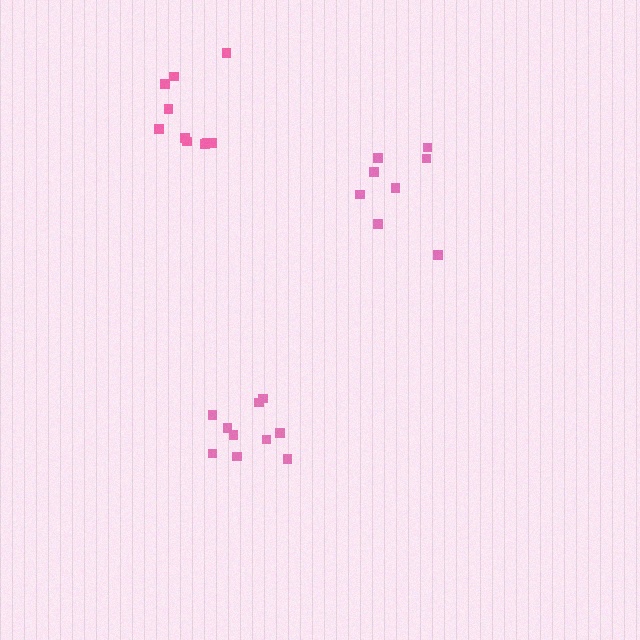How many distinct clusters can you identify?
There are 3 distinct clusters.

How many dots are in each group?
Group 1: 10 dots, Group 2: 10 dots, Group 3: 8 dots (28 total).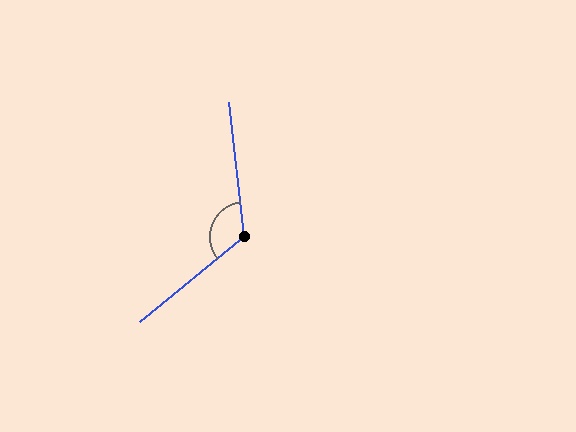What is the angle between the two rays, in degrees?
Approximately 123 degrees.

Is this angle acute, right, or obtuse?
It is obtuse.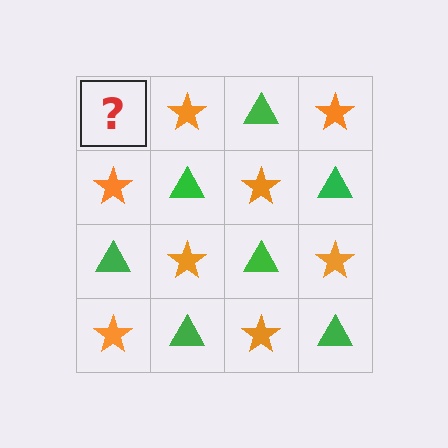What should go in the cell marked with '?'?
The missing cell should contain a green triangle.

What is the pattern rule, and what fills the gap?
The rule is that it alternates green triangle and orange star in a checkerboard pattern. The gap should be filled with a green triangle.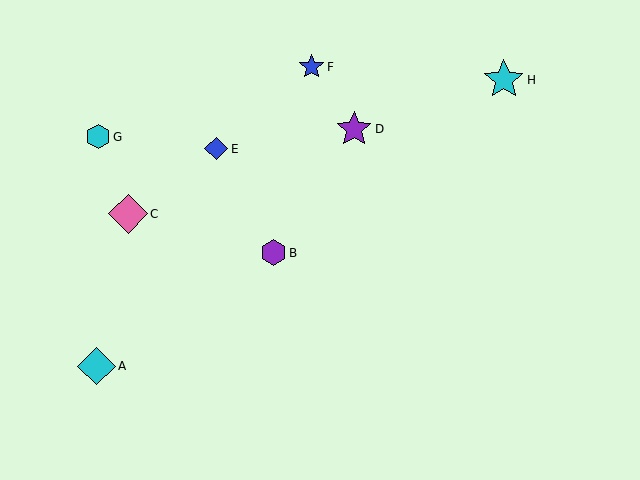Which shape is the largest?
The cyan star (labeled H) is the largest.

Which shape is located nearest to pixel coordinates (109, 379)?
The cyan diamond (labeled A) at (97, 366) is nearest to that location.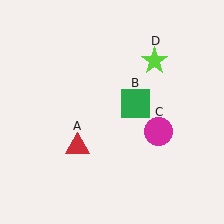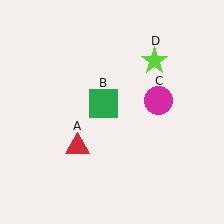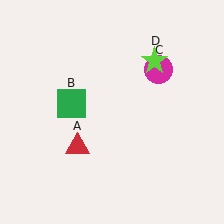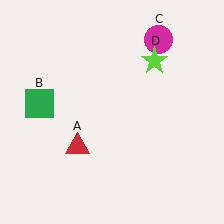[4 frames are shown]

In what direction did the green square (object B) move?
The green square (object B) moved left.